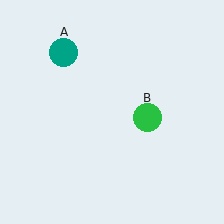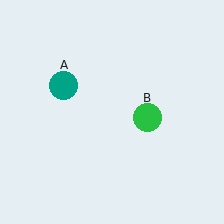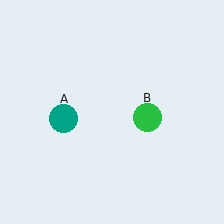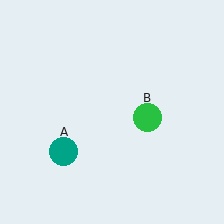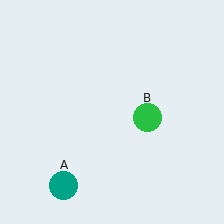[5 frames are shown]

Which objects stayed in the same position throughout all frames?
Green circle (object B) remained stationary.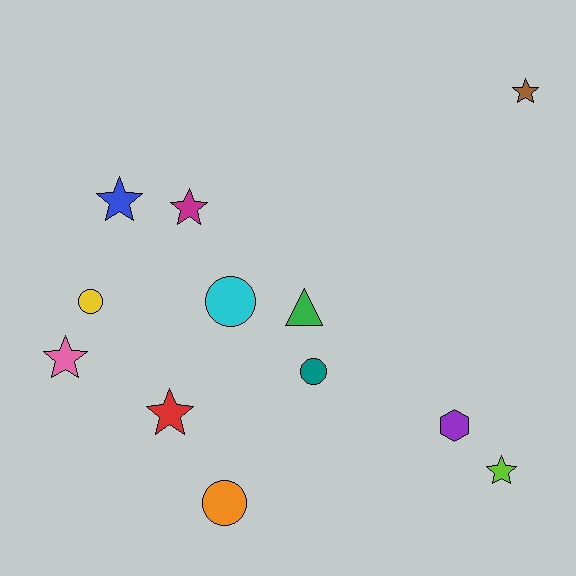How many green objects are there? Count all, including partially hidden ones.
There is 1 green object.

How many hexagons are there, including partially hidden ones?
There is 1 hexagon.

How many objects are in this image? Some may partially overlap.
There are 12 objects.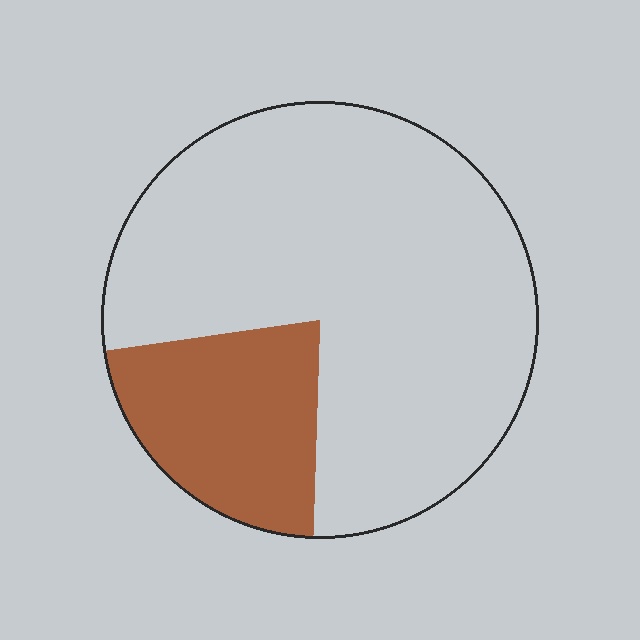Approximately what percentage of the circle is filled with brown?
Approximately 20%.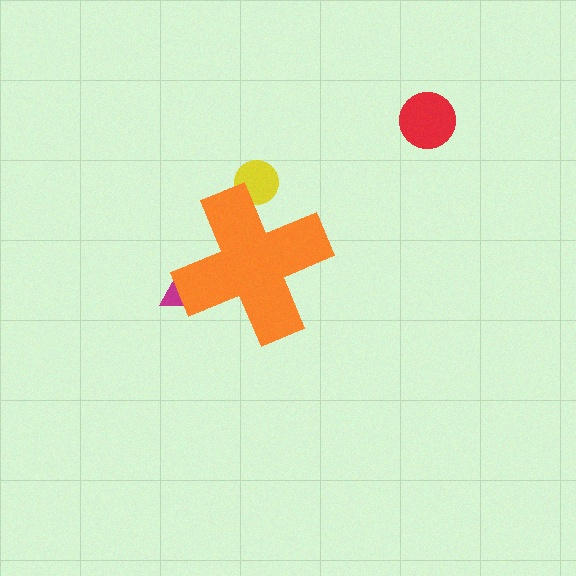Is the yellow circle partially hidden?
Yes, the yellow circle is partially hidden behind the orange cross.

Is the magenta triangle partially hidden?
Yes, the magenta triangle is partially hidden behind the orange cross.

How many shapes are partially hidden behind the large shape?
2 shapes are partially hidden.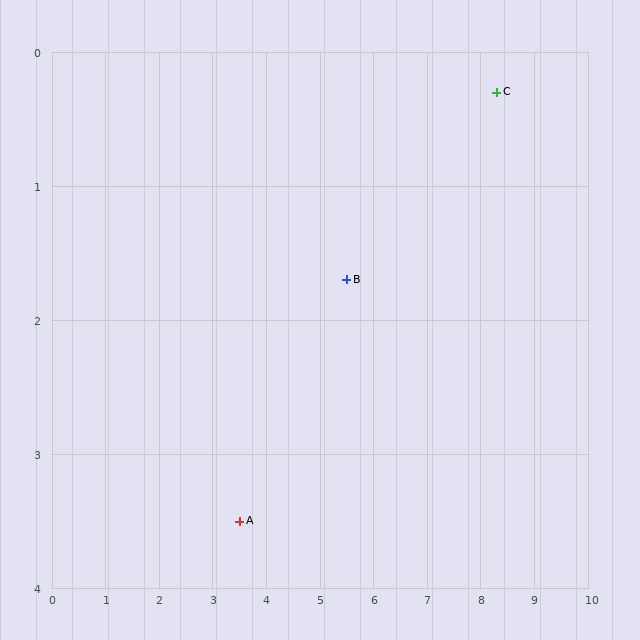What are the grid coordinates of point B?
Point B is at approximately (5.5, 1.7).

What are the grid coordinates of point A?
Point A is at approximately (3.5, 3.5).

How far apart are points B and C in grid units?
Points B and C are about 3.1 grid units apart.